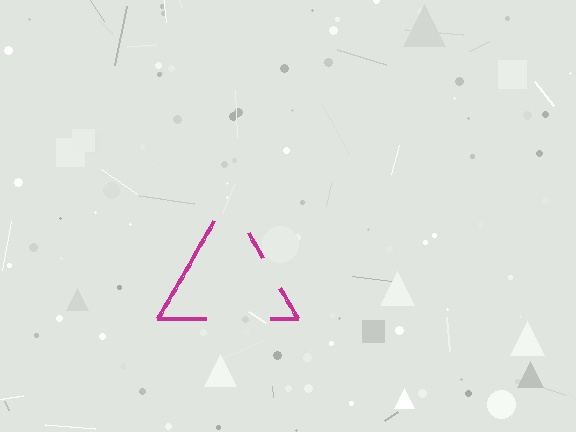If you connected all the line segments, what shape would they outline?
They would outline a triangle.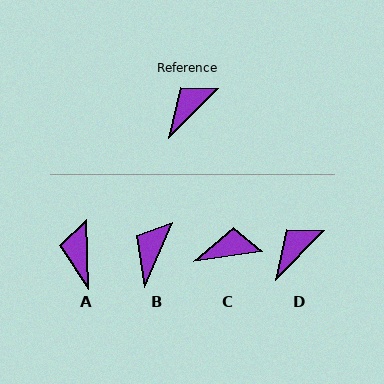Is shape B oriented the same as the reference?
No, it is off by about 22 degrees.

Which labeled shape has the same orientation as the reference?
D.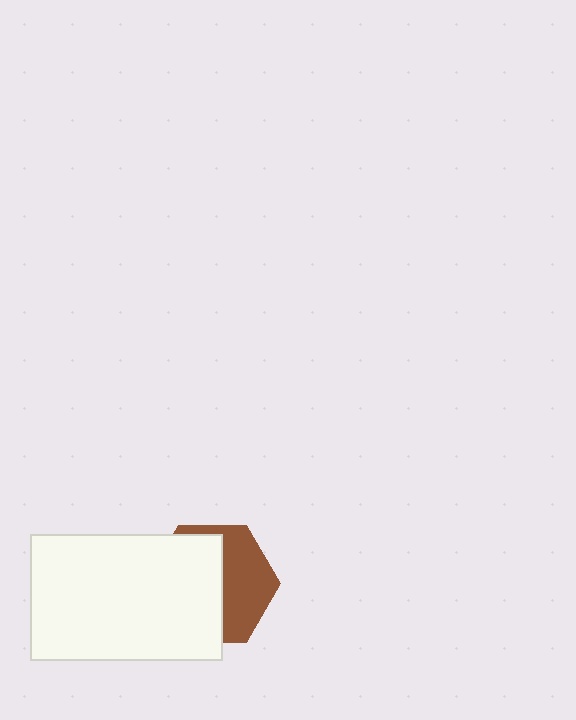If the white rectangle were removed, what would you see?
You would see the complete brown hexagon.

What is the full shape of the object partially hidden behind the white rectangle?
The partially hidden object is a brown hexagon.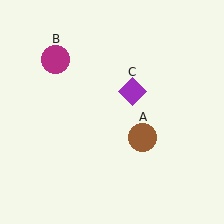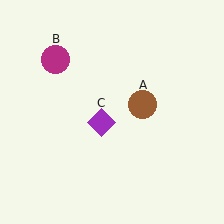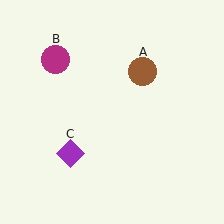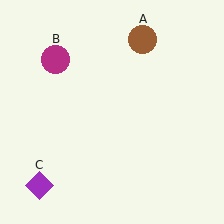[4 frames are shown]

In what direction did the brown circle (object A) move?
The brown circle (object A) moved up.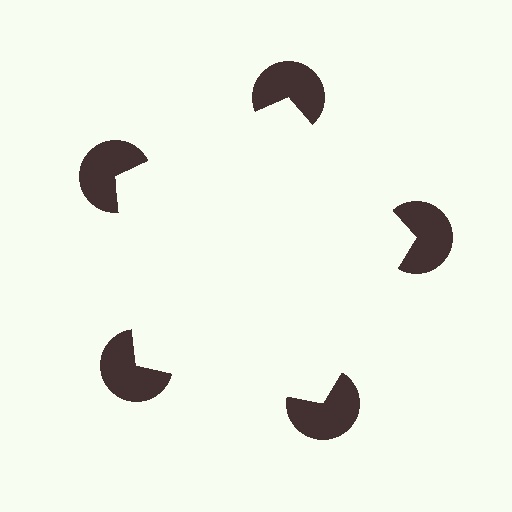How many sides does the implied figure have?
5 sides.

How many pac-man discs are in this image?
There are 5 — one at each vertex of the illusory pentagon.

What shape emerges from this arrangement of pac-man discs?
An illusory pentagon — its edges are inferred from the aligned wedge cuts in the pac-man discs, not physically drawn.